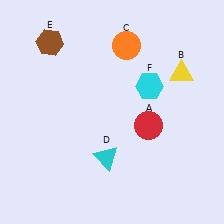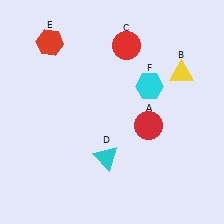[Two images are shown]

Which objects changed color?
C changed from orange to red. E changed from brown to red.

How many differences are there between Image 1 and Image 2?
There are 2 differences between the two images.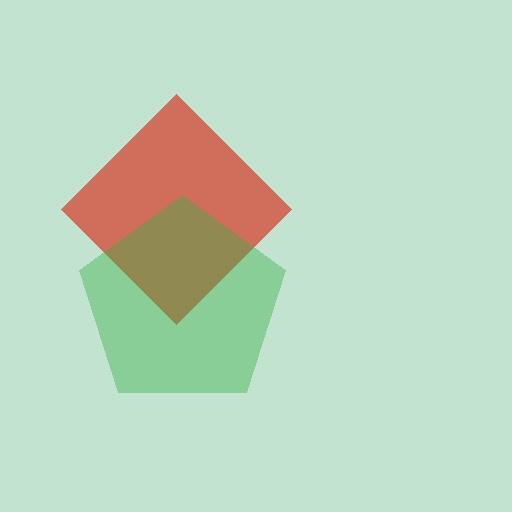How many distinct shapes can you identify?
There are 2 distinct shapes: a red diamond, a green pentagon.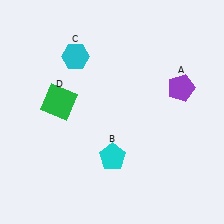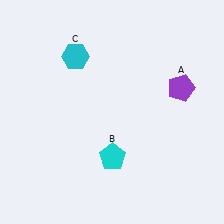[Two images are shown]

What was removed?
The green square (D) was removed in Image 2.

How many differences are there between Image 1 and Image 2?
There is 1 difference between the two images.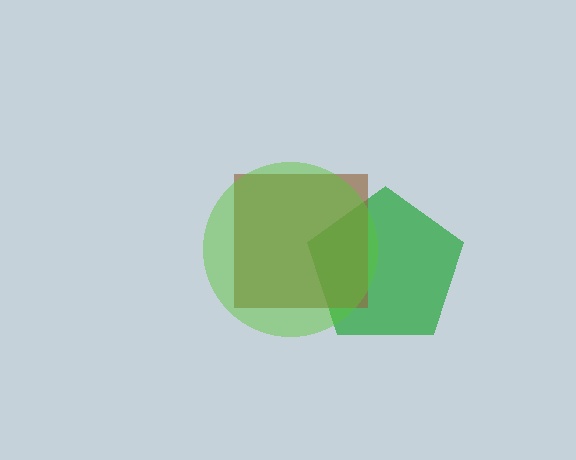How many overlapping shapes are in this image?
There are 3 overlapping shapes in the image.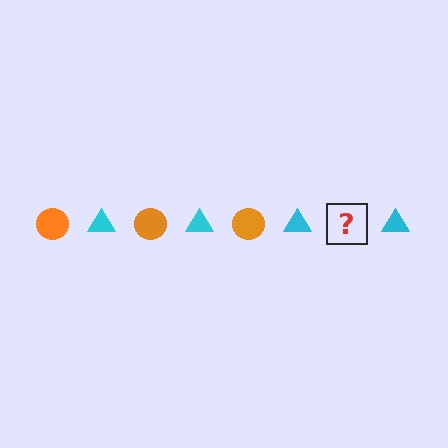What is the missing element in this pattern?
The missing element is an orange circle.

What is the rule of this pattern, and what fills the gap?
The rule is that the pattern alternates between orange circle and cyan triangle. The gap should be filled with an orange circle.